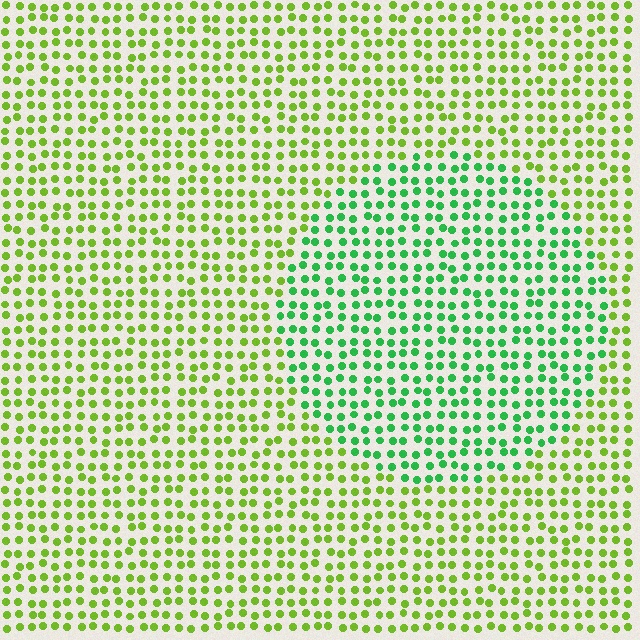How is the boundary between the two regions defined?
The boundary is defined purely by a slight shift in hue (about 43 degrees). Spacing, size, and orientation are identical on both sides.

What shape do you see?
I see a circle.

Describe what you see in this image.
The image is filled with small lime elements in a uniform arrangement. A circle-shaped region is visible where the elements are tinted to a slightly different hue, forming a subtle color boundary.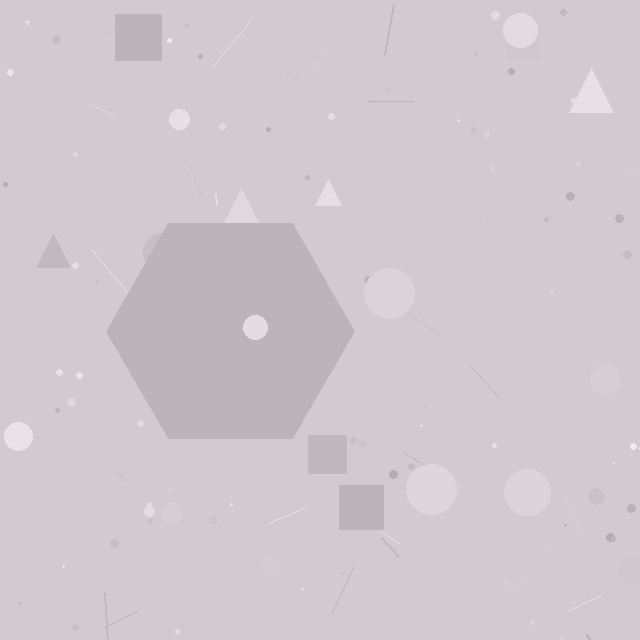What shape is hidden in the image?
A hexagon is hidden in the image.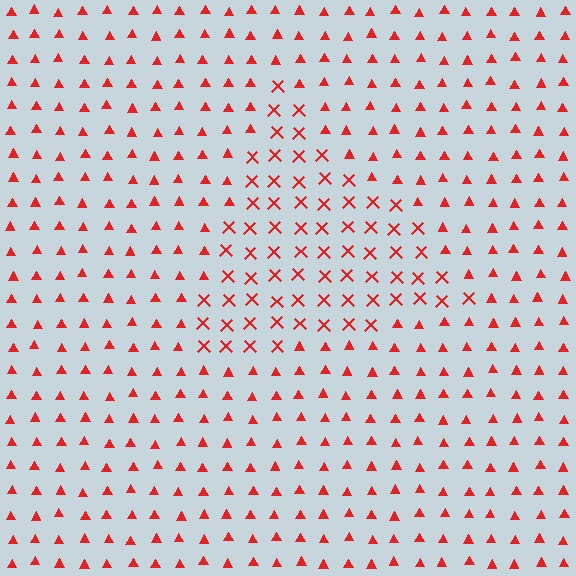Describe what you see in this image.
The image is filled with small red elements arranged in a uniform grid. A triangle-shaped region contains X marks, while the surrounding area contains triangles. The boundary is defined purely by the change in element shape.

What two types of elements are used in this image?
The image uses X marks inside the triangle region and triangles outside it.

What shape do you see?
I see a triangle.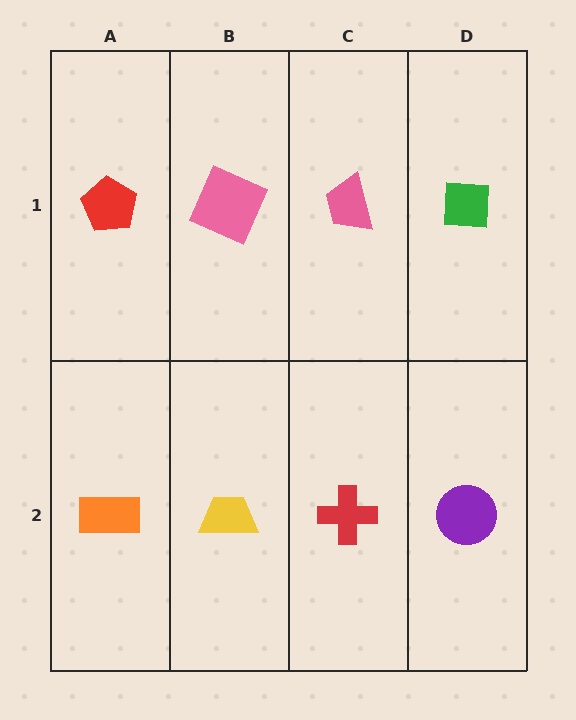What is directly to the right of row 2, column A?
A yellow trapezoid.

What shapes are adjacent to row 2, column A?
A red pentagon (row 1, column A), a yellow trapezoid (row 2, column B).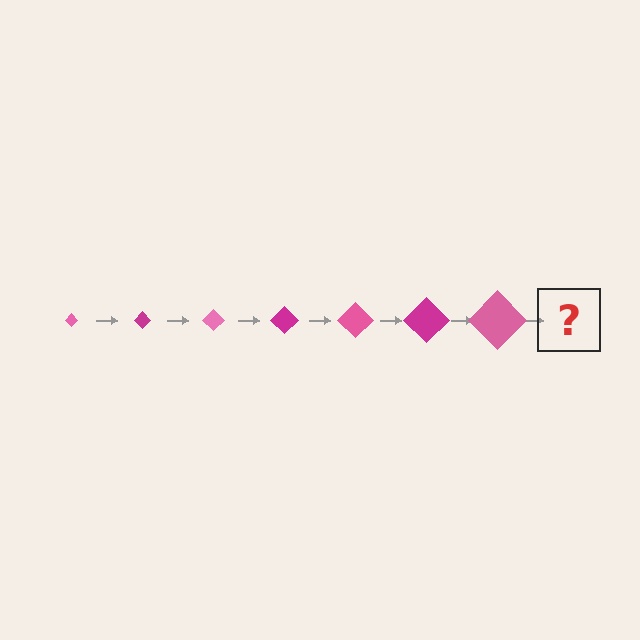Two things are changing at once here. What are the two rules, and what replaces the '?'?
The two rules are that the diamond grows larger each step and the color cycles through pink and magenta. The '?' should be a magenta diamond, larger than the previous one.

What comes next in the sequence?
The next element should be a magenta diamond, larger than the previous one.